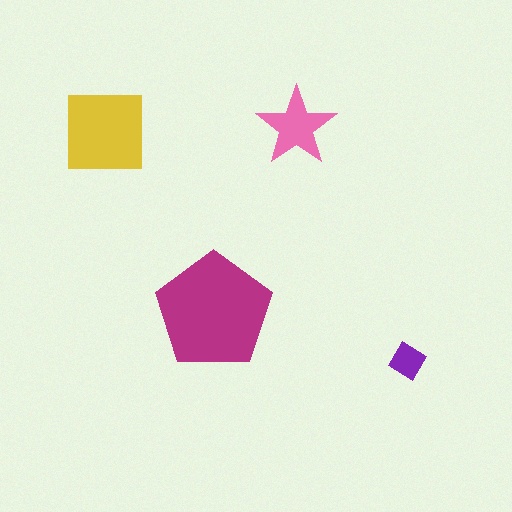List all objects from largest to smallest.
The magenta pentagon, the yellow square, the pink star, the purple diamond.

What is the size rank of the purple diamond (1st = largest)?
4th.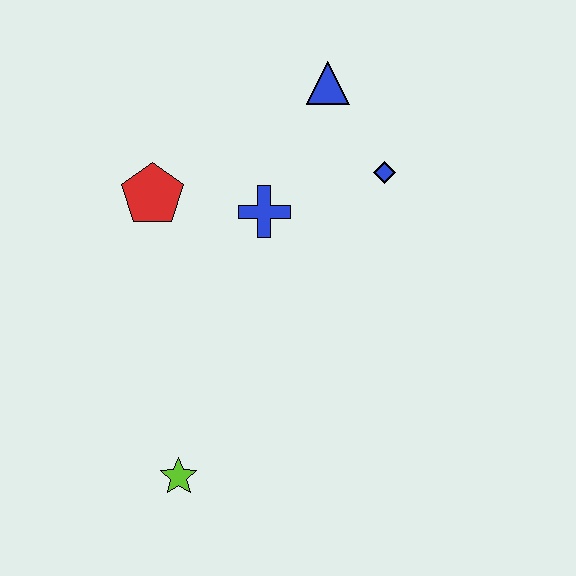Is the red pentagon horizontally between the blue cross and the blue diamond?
No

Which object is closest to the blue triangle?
The blue diamond is closest to the blue triangle.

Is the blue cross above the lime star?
Yes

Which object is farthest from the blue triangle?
The lime star is farthest from the blue triangle.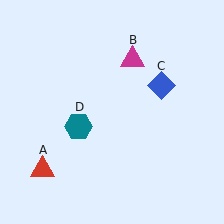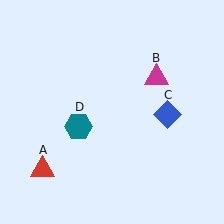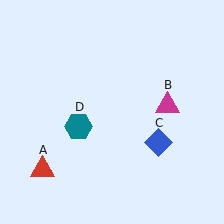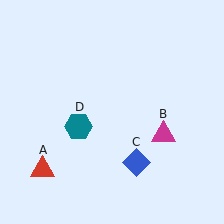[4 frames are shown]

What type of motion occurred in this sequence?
The magenta triangle (object B), blue diamond (object C) rotated clockwise around the center of the scene.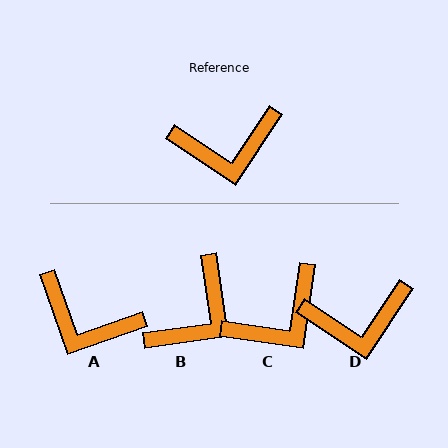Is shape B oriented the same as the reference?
No, it is off by about 41 degrees.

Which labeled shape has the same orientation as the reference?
D.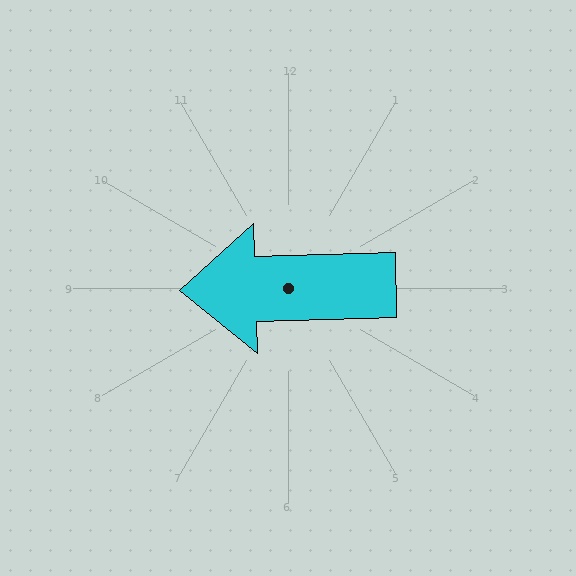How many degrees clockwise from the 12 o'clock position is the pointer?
Approximately 269 degrees.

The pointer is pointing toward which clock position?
Roughly 9 o'clock.